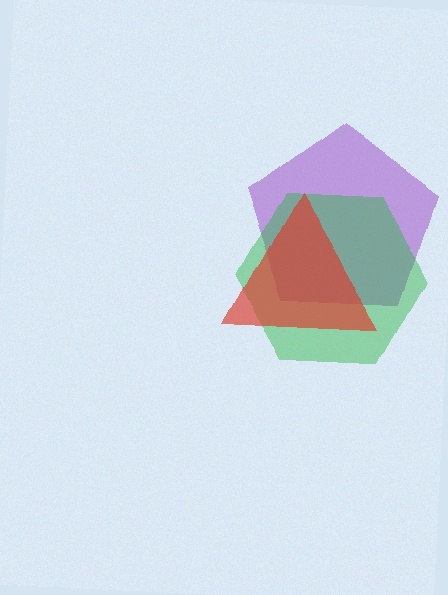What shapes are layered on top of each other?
The layered shapes are: a purple pentagon, a green hexagon, a red triangle.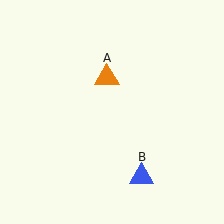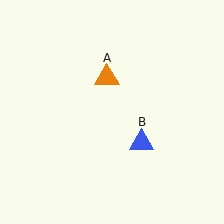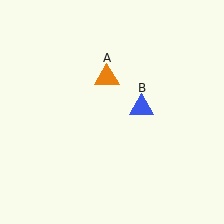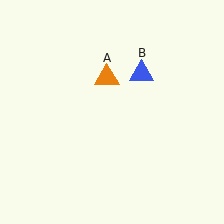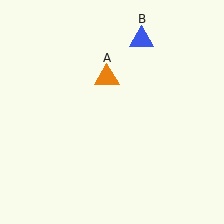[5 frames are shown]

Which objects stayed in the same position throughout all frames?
Orange triangle (object A) remained stationary.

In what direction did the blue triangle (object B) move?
The blue triangle (object B) moved up.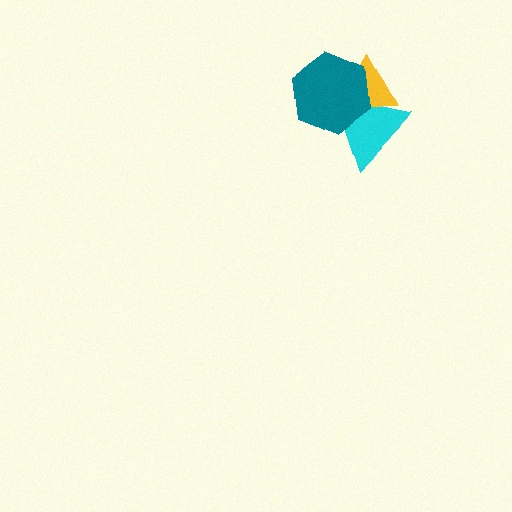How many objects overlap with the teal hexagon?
2 objects overlap with the teal hexagon.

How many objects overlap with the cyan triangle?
2 objects overlap with the cyan triangle.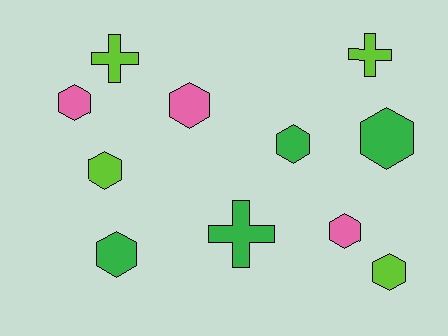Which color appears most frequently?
Green, with 4 objects.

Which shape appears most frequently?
Hexagon, with 8 objects.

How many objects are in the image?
There are 11 objects.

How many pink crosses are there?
There are no pink crosses.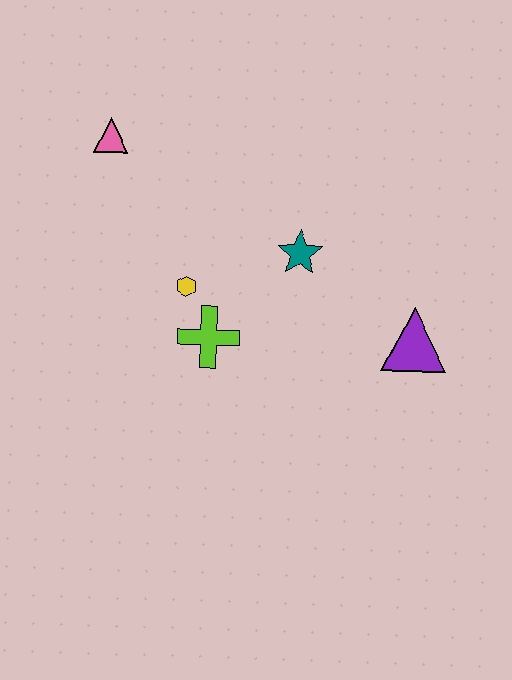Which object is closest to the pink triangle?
The yellow hexagon is closest to the pink triangle.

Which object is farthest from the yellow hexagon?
The purple triangle is farthest from the yellow hexagon.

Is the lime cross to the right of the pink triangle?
Yes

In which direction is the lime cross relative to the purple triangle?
The lime cross is to the left of the purple triangle.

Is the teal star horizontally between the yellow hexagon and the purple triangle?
Yes